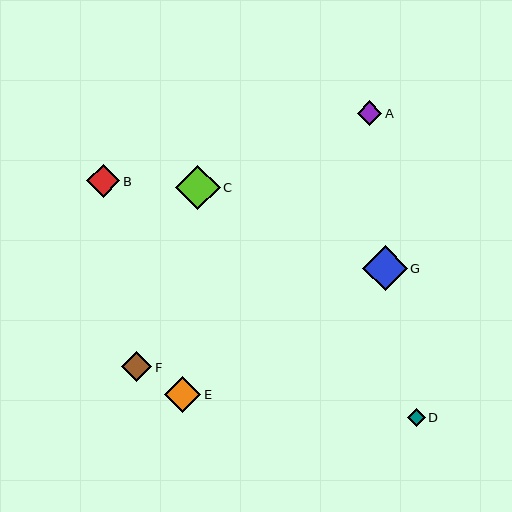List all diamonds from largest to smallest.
From largest to smallest: C, G, E, B, F, A, D.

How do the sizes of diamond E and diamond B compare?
Diamond E and diamond B are approximately the same size.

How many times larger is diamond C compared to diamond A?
Diamond C is approximately 1.8 times the size of diamond A.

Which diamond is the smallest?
Diamond D is the smallest with a size of approximately 17 pixels.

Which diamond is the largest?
Diamond C is the largest with a size of approximately 45 pixels.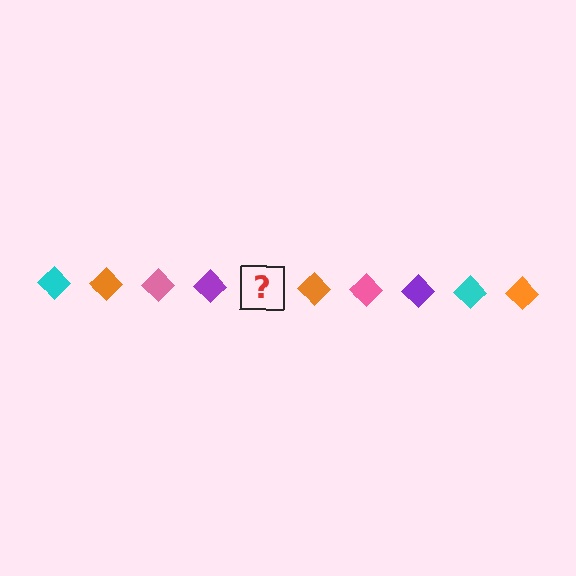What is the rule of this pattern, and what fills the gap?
The rule is that the pattern cycles through cyan, orange, pink, purple diamonds. The gap should be filled with a cyan diamond.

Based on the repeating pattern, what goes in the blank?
The blank should be a cyan diamond.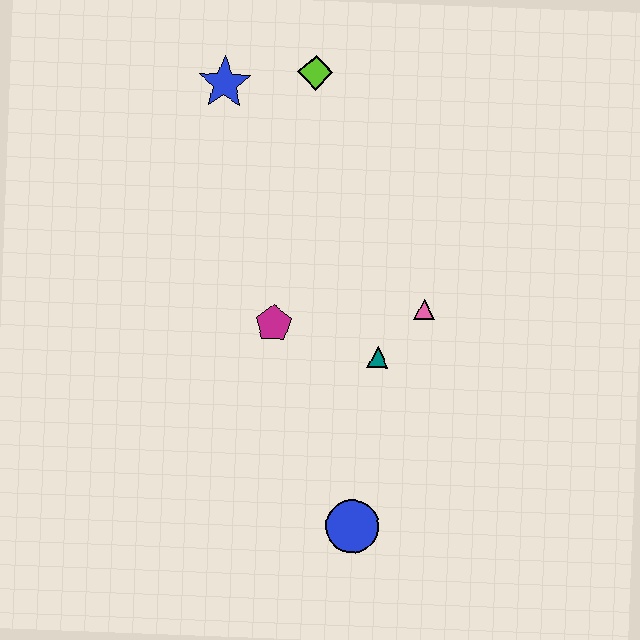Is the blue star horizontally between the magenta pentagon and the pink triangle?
No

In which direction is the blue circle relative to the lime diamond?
The blue circle is below the lime diamond.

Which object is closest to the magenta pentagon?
The teal triangle is closest to the magenta pentagon.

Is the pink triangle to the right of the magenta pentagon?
Yes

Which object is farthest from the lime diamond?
The blue circle is farthest from the lime diamond.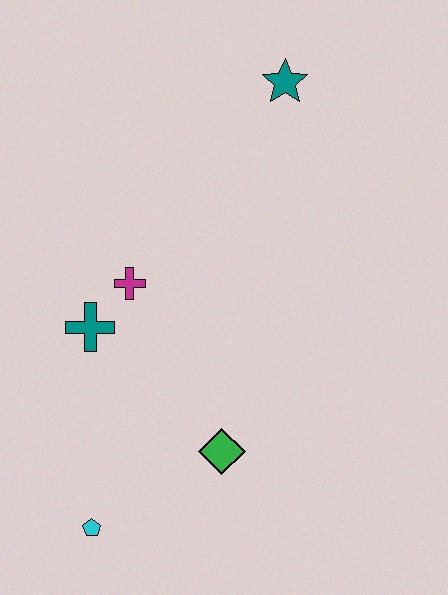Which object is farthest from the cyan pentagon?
The teal star is farthest from the cyan pentagon.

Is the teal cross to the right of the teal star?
No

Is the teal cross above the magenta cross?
No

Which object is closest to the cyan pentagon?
The green diamond is closest to the cyan pentagon.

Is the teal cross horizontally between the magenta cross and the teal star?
No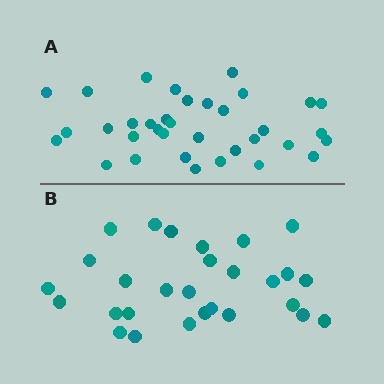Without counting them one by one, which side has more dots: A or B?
Region A (the top region) has more dots.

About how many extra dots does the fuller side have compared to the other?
Region A has roughly 8 or so more dots than region B.